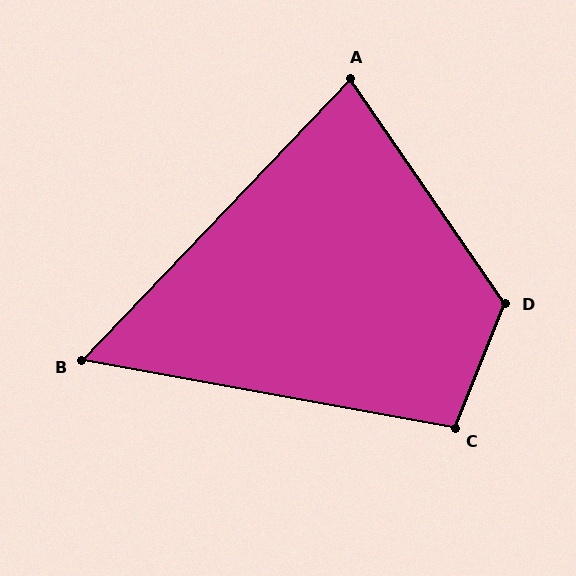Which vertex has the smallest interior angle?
B, at approximately 57 degrees.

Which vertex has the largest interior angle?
D, at approximately 123 degrees.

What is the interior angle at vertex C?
Approximately 102 degrees (obtuse).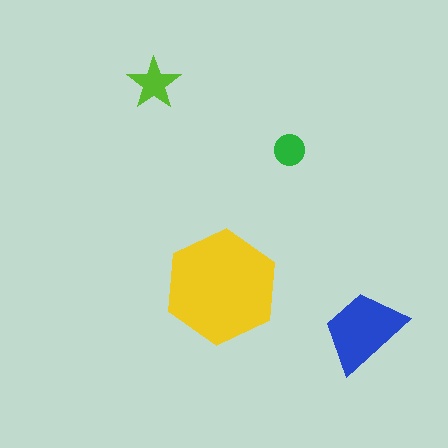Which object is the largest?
The yellow hexagon.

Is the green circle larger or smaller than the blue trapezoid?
Smaller.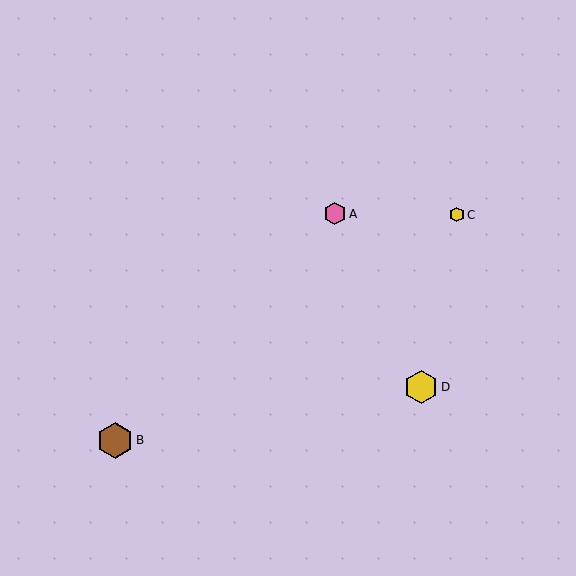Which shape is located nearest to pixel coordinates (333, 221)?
The pink hexagon (labeled A) at (335, 214) is nearest to that location.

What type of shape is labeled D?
Shape D is a yellow hexagon.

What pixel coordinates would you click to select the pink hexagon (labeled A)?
Click at (335, 214) to select the pink hexagon A.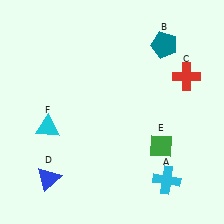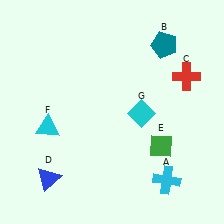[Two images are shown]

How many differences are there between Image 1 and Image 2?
There is 1 difference between the two images.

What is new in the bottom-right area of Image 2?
A cyan diamond (G) was added in the bottom-right area of Image 2.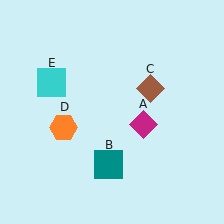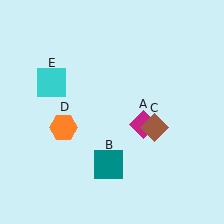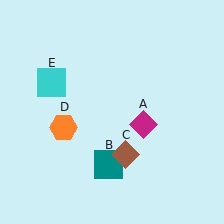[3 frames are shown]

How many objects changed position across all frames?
1 object changed position: brown diamond (object C).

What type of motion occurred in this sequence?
The brown diamond (object C) rotated clockwise around the center of the scene.